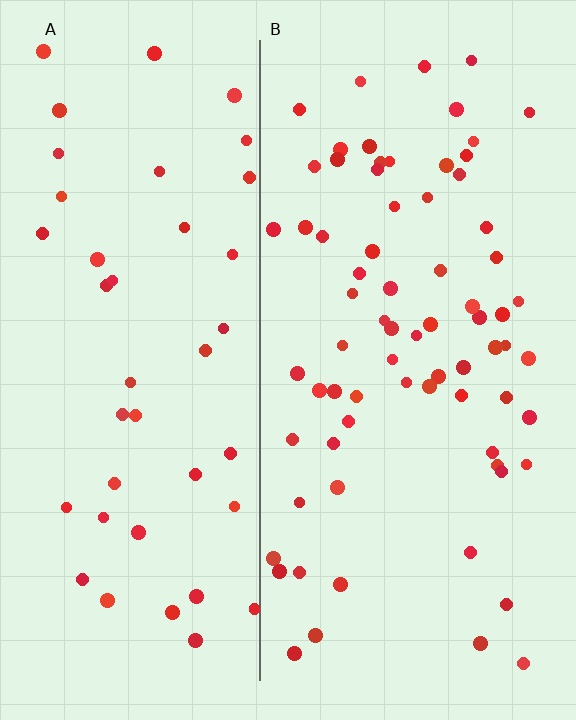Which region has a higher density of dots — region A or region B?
B (the right).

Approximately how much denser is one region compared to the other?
Approximately 1.7× — region B over region A.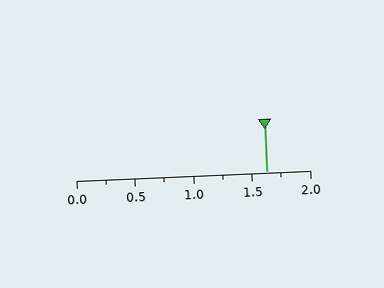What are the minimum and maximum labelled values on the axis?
The axis runs from 0.0 to 2.0.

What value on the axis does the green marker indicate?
The marker indicates approximately 1.62.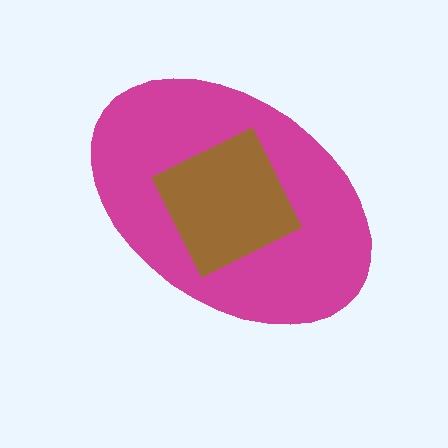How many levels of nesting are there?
2.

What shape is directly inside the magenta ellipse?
The brown square.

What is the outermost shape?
The magenta ellipse.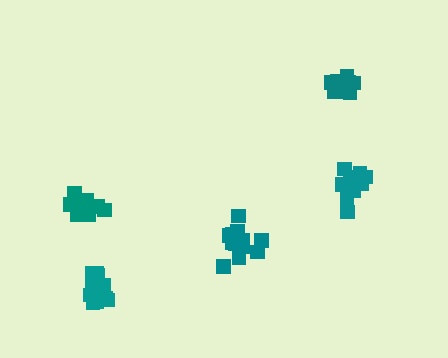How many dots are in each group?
Group 1: 14 dots, Group 2: 14 dots, Group 3: 12 dots, Group 4: 12 dots, Group 5: 11 dots (63 total).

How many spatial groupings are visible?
There are 5 spatial groupings.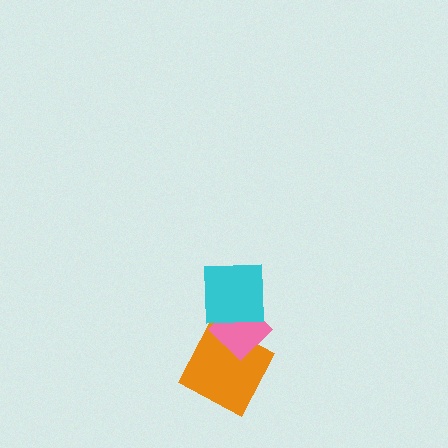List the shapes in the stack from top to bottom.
From top to bottom: the cyan square, the pink diamond, the orange square.